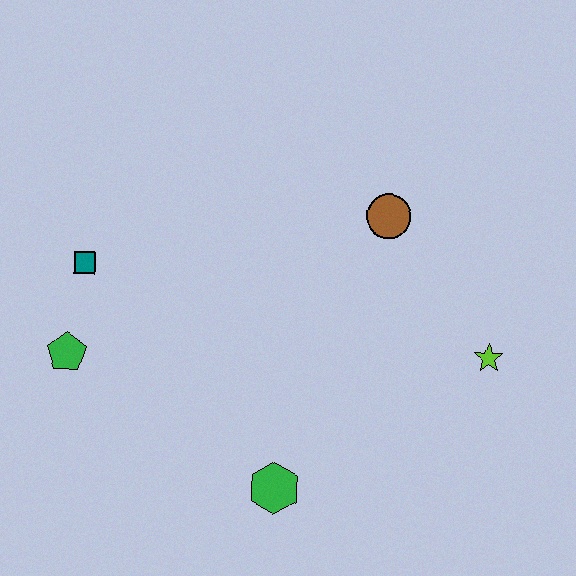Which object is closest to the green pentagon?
The teal square is closest to the green pentagon.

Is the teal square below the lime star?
No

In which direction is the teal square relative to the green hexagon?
The teal square is above the green hexagon.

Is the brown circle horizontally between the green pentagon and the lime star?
Yes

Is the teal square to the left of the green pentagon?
No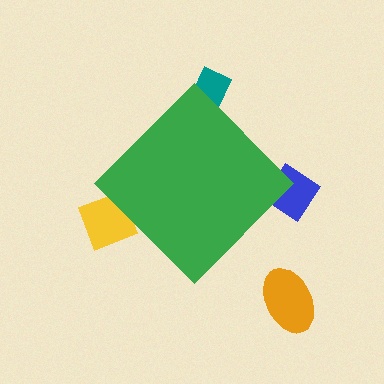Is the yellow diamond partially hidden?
Yes, the yellow diamond is partially hidden behind the green diamond.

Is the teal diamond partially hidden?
Yes, the teal diamond is partially hidden behind the green diamond.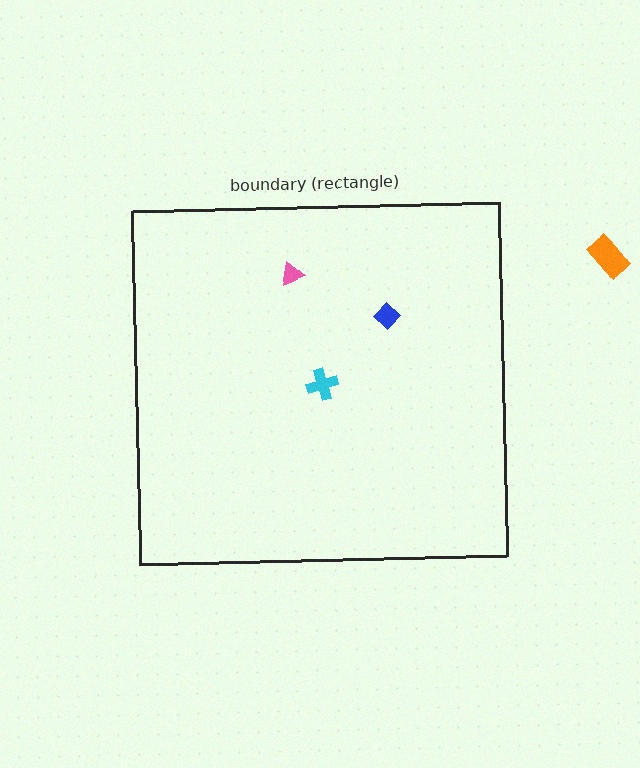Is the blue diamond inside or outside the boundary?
Inside.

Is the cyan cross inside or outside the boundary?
Inside.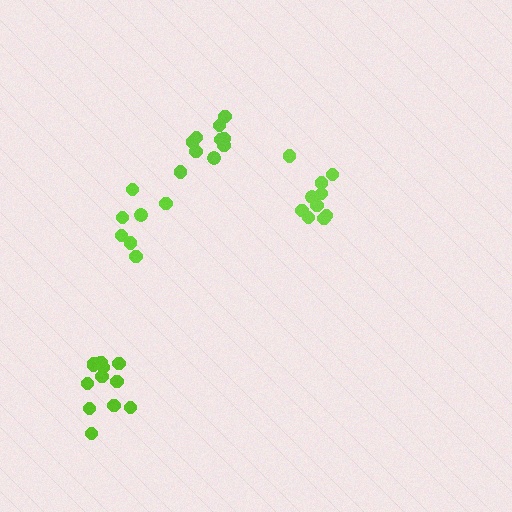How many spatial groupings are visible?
There are 4 spatial groupings.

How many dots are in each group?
Group 1: 7 dots, Group 2: 10 dots, Group 3: 12 dots, Group 4: 10 dots (39 total).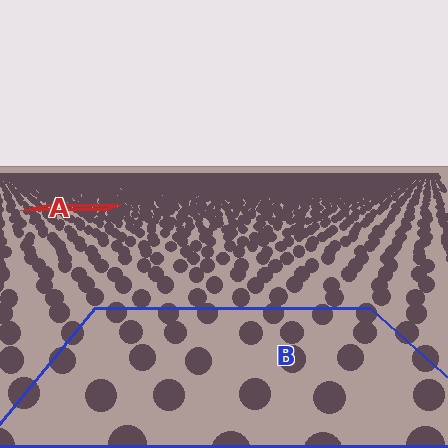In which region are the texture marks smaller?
The texture marks are smaller in region A, because it is farther away.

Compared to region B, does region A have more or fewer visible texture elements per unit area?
Region A has more texture elements per unit area — they are packed more densely because it is farther away.